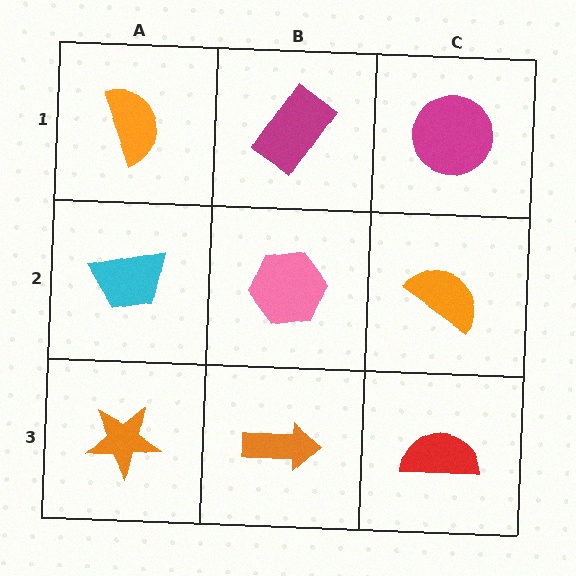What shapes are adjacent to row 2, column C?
A magenta circle (row 1, column C), a red semicircle (row 3, column C), a pink hexagon (row 2, column B).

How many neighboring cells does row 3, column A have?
2.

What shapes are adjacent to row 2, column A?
An orange semicircle (row 1, column A), an orange star (row 3, column A), a pink hexagon (row 2, column B).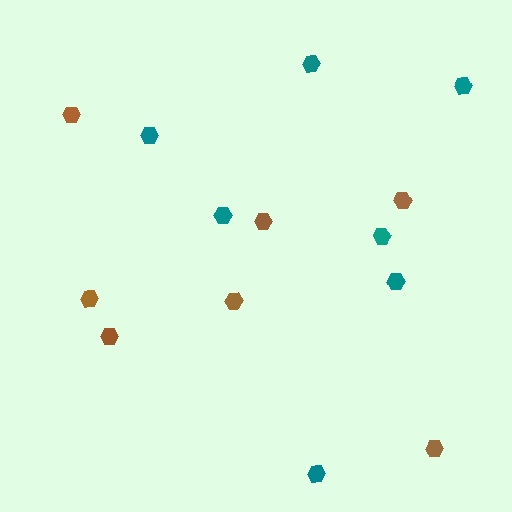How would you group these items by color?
There are 2 groups: one group of brown hexagons (7) and one group of teal hexagons (7).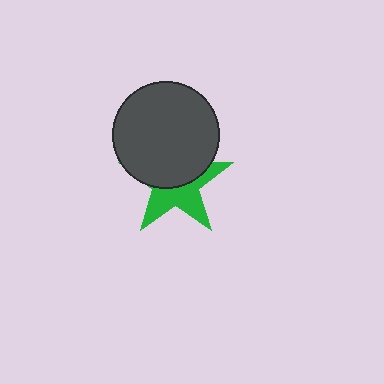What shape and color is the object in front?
The object in front is a dark gray circle.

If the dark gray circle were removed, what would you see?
You would see the complete green star.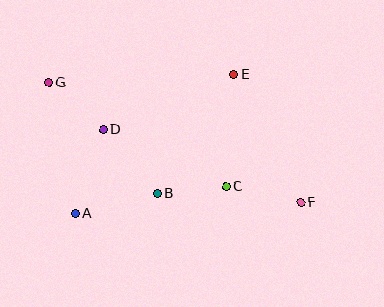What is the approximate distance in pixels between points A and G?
The distance between A and G is approximately 133 pixels.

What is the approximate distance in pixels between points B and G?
The distance between B and G is approximately 155 pixels.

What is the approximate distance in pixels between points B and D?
The distance between B and D is approximately 84 pixels.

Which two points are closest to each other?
Points B and C are closest to each other.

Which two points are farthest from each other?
Points F and G are farthest from each other.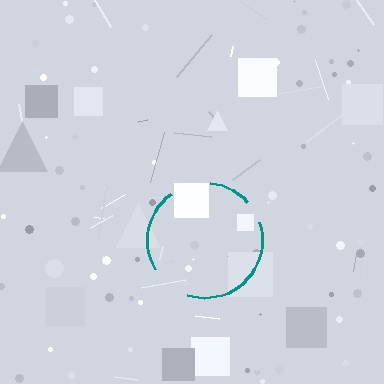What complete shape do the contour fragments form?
The contour fragments form a circle.